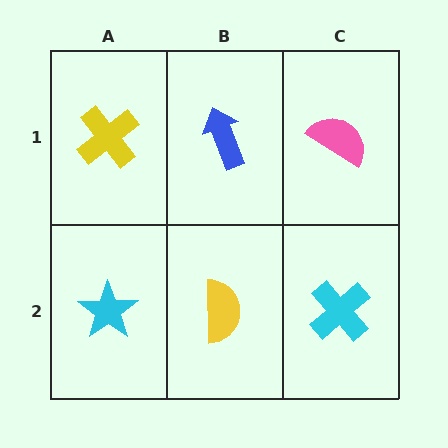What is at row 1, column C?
A pink semicircle.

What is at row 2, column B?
A yellow semicircle.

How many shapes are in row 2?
3 shapes.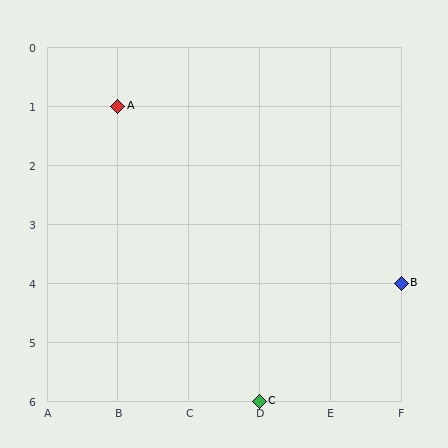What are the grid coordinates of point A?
Point A is at grid coordinates (B, 1).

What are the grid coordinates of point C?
Point C is at grid coordinates (D, 6).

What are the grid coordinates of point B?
Point B is at grid coordinates (F, 4).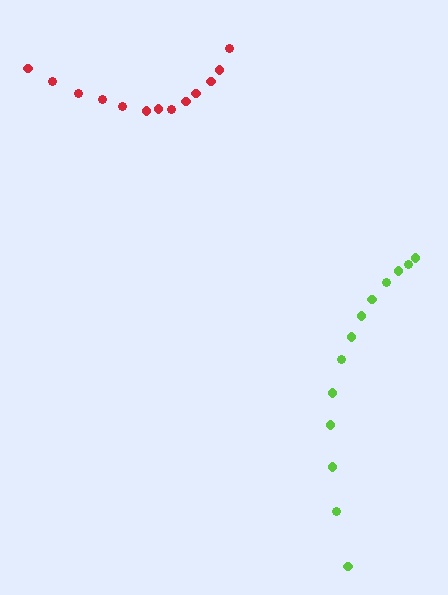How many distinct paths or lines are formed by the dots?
There are 2 distinct paths.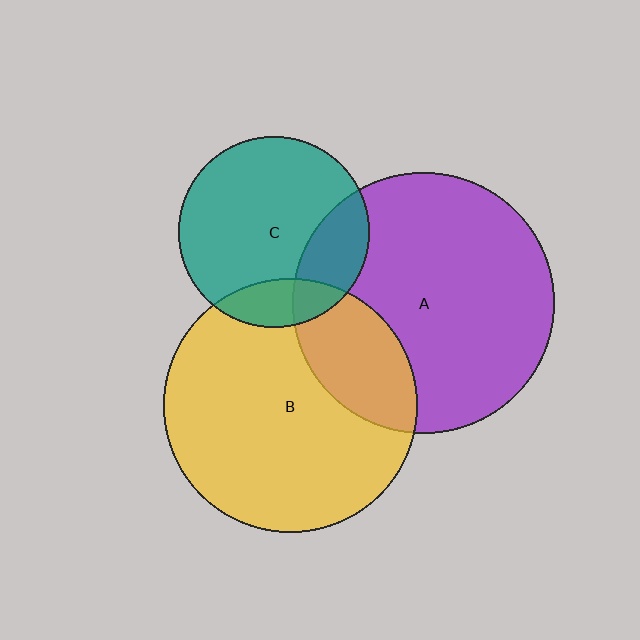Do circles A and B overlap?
Yes.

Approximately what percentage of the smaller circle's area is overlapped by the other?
Approximately 25%.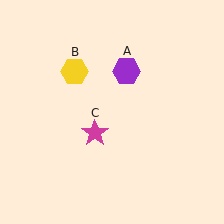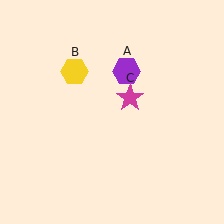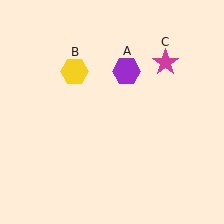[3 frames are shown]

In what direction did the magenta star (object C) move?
The magenta star (object C) moved up and to the right.